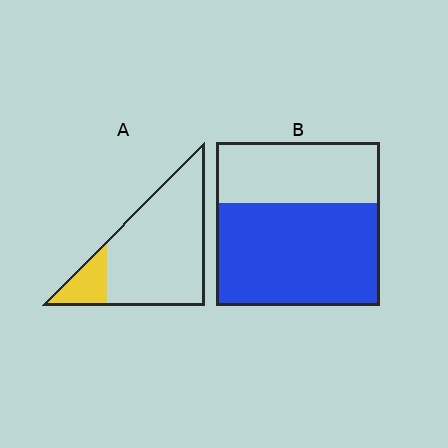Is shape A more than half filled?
No.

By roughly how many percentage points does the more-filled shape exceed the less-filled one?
By roughly 45 percentage points (B over A).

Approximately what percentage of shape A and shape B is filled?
A is approximately 15% and B is approximately 65%.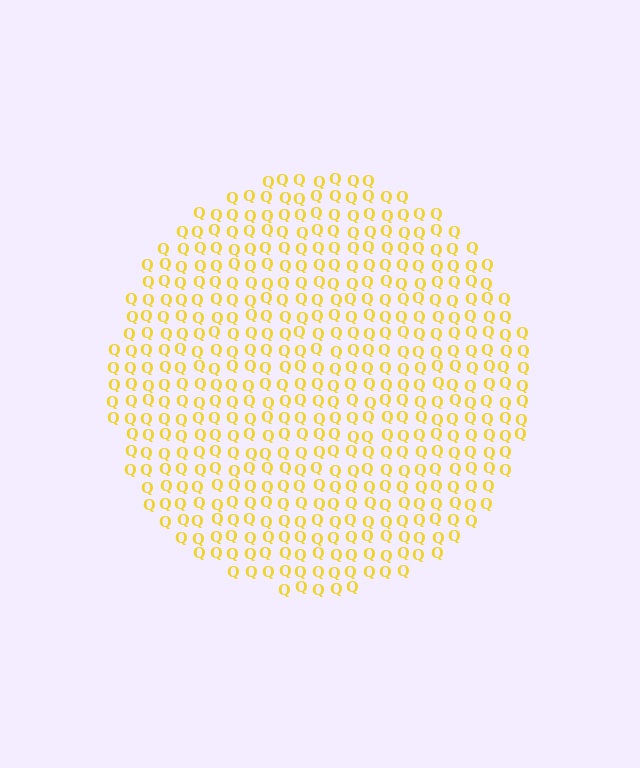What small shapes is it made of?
It is made of small letter Q's.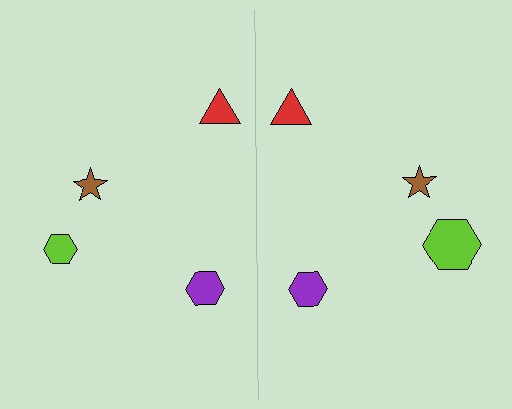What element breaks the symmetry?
The lime hexagon on the right side has a different size than its mirror counterpart.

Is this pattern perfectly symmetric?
No, the pattern is not perfectly symmetric. The lime hexagon on the right side has a different size than its mirror counterpart.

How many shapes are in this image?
There are 8 shapes in this image.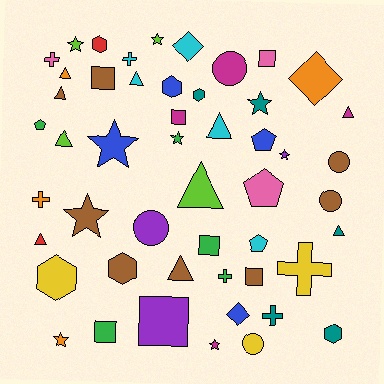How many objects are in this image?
There are 50 objects.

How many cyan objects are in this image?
There are 5 cyan objects.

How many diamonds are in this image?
There are 3 diamonds.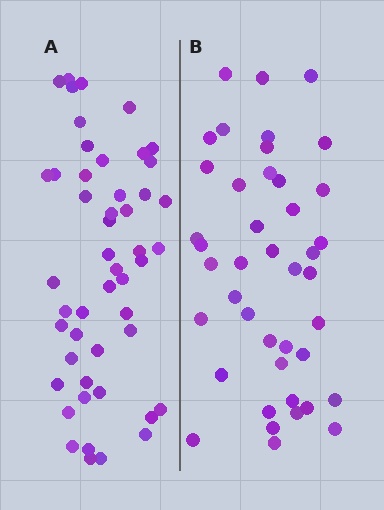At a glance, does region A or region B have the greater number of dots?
Region A (the left region) has more dots.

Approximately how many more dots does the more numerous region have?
Region A has roughly 8 or so more dots than region B.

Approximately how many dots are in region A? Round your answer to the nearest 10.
About 50 dots. (The exact count is 49, which rounds to 50.)